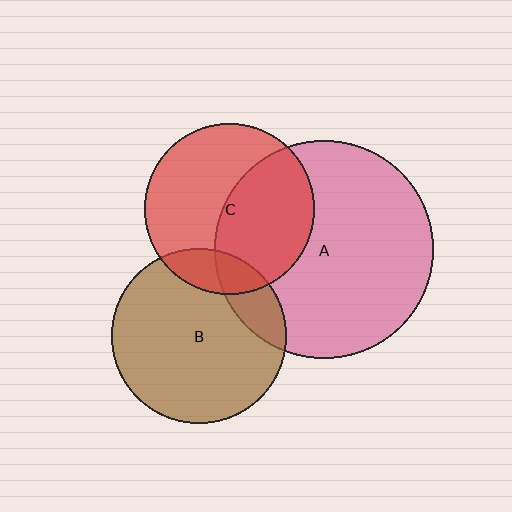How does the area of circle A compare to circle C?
Approximately 1.6 times.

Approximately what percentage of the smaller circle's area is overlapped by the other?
Approximately 15%.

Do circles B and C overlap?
Yes.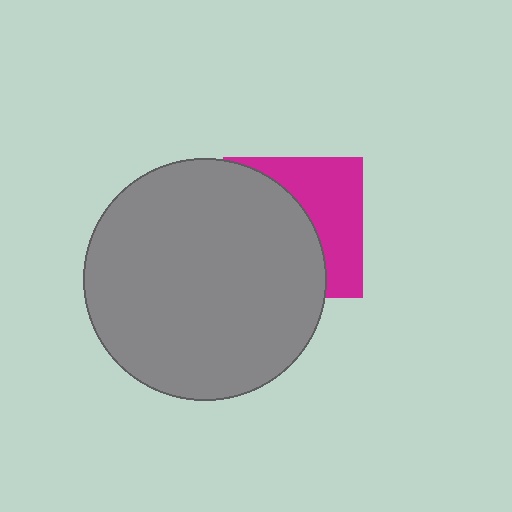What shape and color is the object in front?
The object in front is a gray circle.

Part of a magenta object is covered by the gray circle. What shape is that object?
It is a square.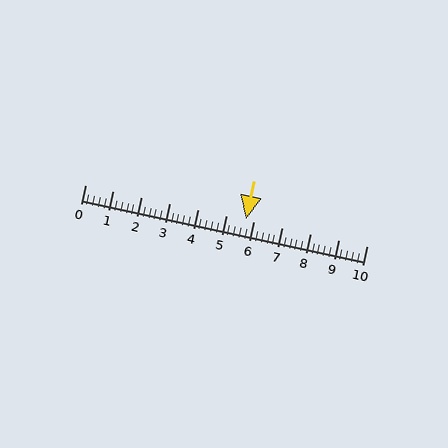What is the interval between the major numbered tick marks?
The major tick marks are spaced 1 units apart.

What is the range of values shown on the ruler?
The ruler shows values from 0 to 10.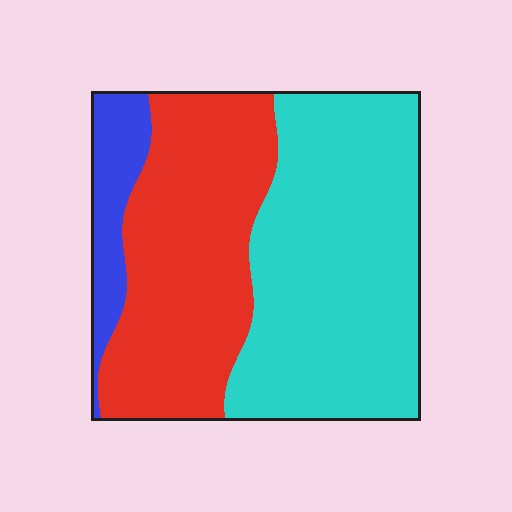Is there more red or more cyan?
Cyan.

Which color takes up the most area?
Cyan, at roughly 50%.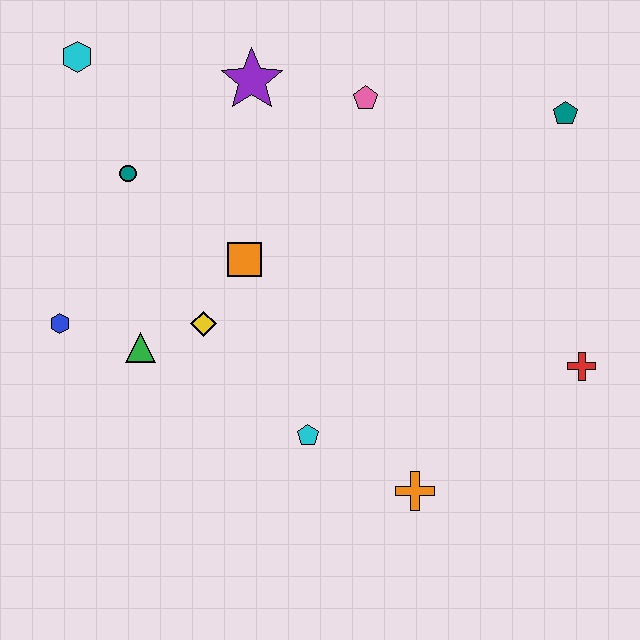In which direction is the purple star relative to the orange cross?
The purple star is above the orange cross.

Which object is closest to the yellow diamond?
The green triangle is closest to the yellow diamond.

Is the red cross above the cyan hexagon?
No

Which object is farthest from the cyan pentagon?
The cyan hexagon is farthest from the cyan pentagon.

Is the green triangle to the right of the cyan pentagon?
No